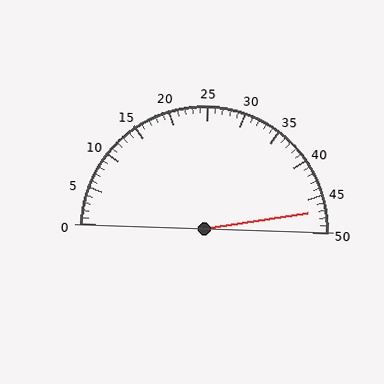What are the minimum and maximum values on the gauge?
The gauge ranges from 0 to 50.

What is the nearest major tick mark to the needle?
The nearest major tick mark is 45.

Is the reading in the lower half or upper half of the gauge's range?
The reading is in the upper half of the range (0 to 50).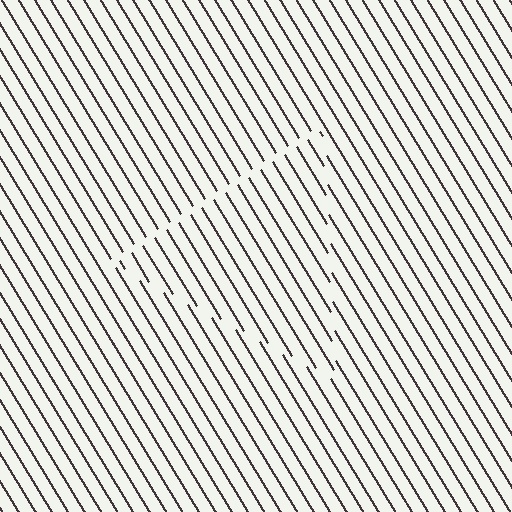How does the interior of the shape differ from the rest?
The interior of the shape contains the same grating, shifted by half a period — the contour is defined by the phase discontinuity where line-ends from the inner and outer gratings abut.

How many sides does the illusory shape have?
3 sides — the line-ends trace a triangle.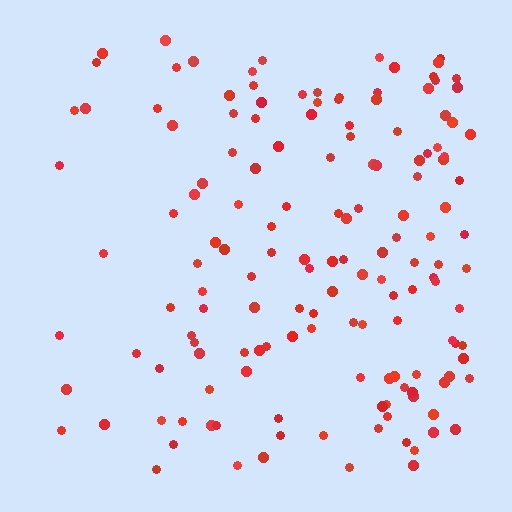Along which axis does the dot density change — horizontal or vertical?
Horizontal.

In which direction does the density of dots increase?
From left to right, with the right side densest.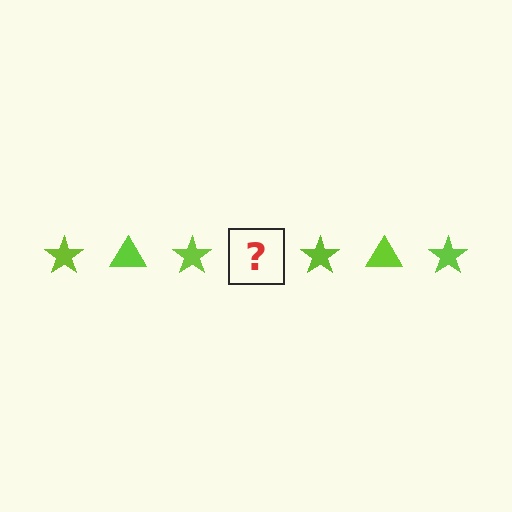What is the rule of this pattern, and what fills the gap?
The rule is that the pattern cycles through star, triangle shapes in lime. The gap should be filled with a lime triangle.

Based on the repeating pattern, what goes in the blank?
The blank should be a lime triangle.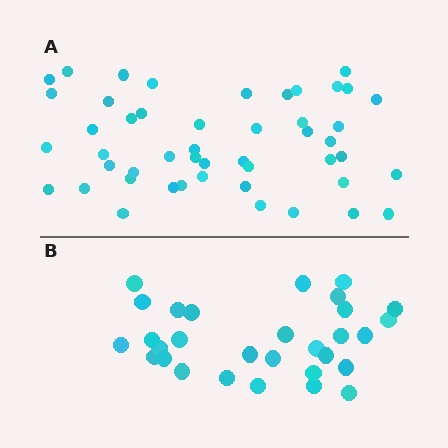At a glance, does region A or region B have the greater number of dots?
Region A (the top region) has more dots.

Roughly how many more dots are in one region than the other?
Region A has approximately 20 more dots than region B.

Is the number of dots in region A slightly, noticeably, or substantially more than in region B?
Region A has substantially more. The ratio is roughly 1.6 to 1.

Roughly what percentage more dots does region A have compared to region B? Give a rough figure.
About 60% more.